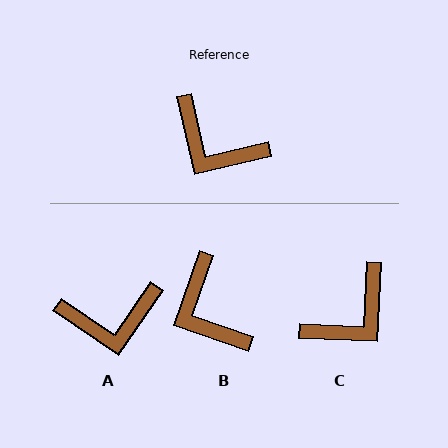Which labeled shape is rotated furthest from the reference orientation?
C, about 75 degrees away.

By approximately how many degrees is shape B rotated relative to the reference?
Approximately 32 degrees clockwise.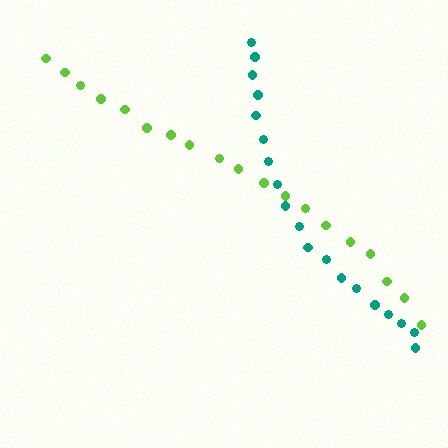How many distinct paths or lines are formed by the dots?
There are 2 distinct paths.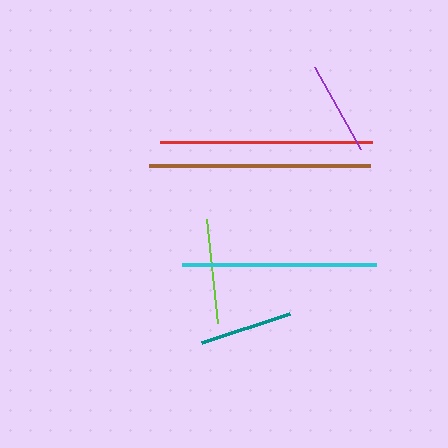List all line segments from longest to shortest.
From longest to shortest: brown, red, cyan, lime, purple, teal.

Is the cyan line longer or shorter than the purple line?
The cyan line is longer than the purple line.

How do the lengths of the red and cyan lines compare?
The red and cyan lines are approximately the same length.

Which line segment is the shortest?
The teal line is the shortest at approximately 93 pixels.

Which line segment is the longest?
The brown line is the longest at approximately 221 pixels.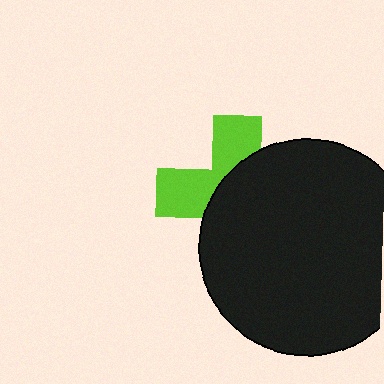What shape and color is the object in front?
The object in front is a black circle.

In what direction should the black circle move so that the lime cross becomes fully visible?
The black circle should move right. That is the shortest direction to clear the overlap and leave the lime cross fully visible.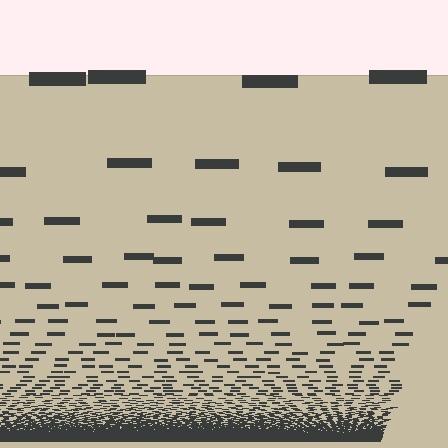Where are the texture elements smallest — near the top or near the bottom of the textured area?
Near the bottom.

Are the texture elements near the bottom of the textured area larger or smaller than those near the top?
Smaller. The gradient is inverted — elements near the bottom are smaller and denser.